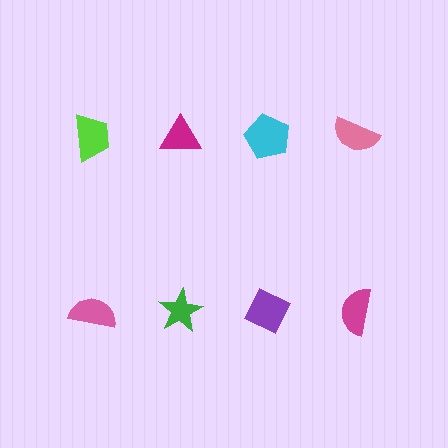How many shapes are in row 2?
4 shapes.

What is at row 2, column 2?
A green star.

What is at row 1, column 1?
A lime trapezoid.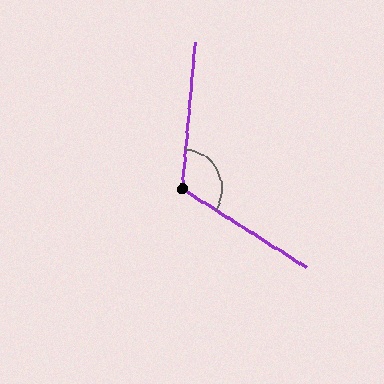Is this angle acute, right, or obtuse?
It is obtuse.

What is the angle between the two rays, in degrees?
Approximately 118 degrees.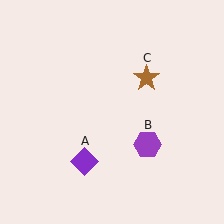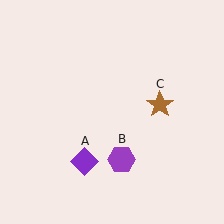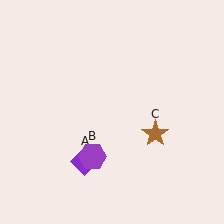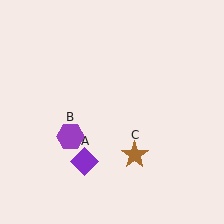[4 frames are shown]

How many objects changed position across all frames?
2 objects changed position: purple hexagon (object B), brown star (object C).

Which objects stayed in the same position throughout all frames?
Purple diamond (object A) remained stationary.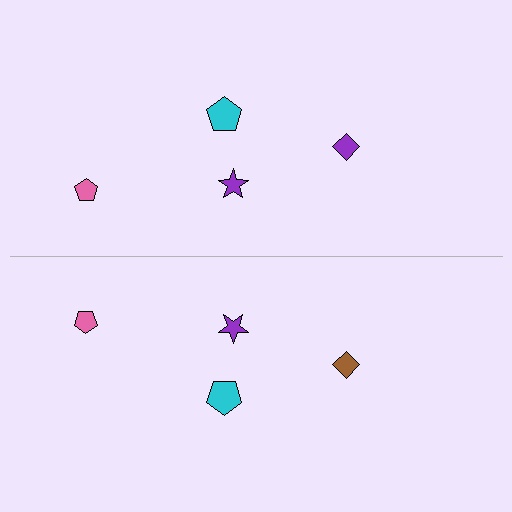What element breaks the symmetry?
The brown diamond on the bottom side breaks the symmetry — its mirror counterpart is purple.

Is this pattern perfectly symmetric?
No, the pattern is not perfectly symmetric. The brown diamond on the bottom side breaks the symmetry — its mirror counterpart is purple.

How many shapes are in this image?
There are 8 shapes in this image.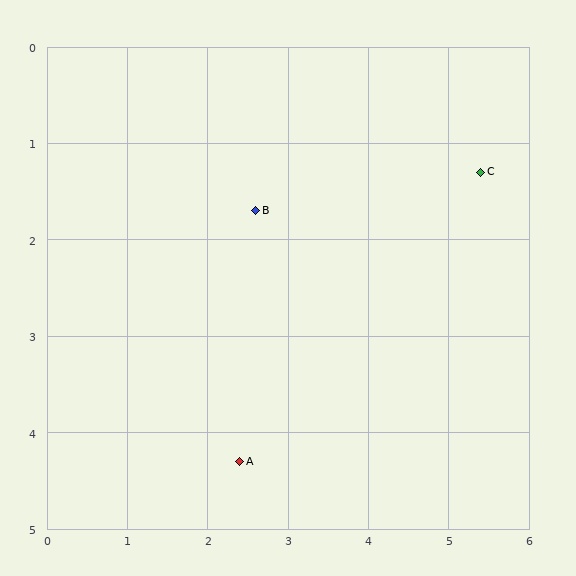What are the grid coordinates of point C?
Point C is at approximately (5.4, 1.3).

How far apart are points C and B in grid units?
Points C and B are about 2.8 grid units apart.